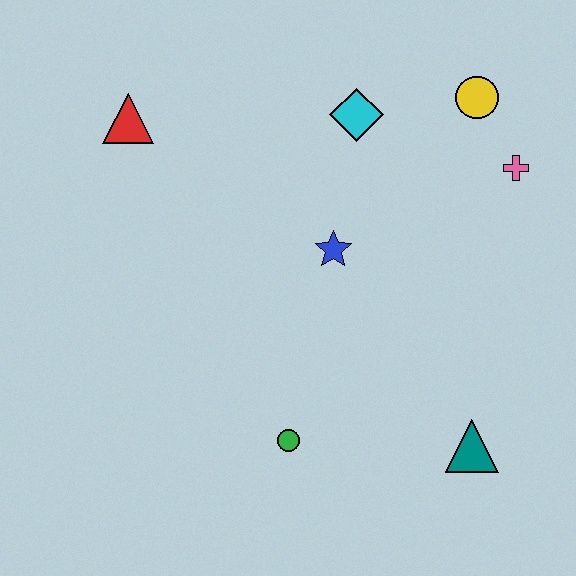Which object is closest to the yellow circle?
The pink cross is closest to the yellow circle.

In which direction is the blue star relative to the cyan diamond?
The blue star is below the cyan diamond.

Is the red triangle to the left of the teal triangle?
Yes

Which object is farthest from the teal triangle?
The red triangle is farthest from the teal triangle.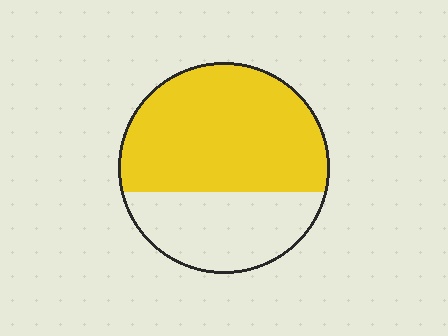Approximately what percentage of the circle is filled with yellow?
Approximately 65%.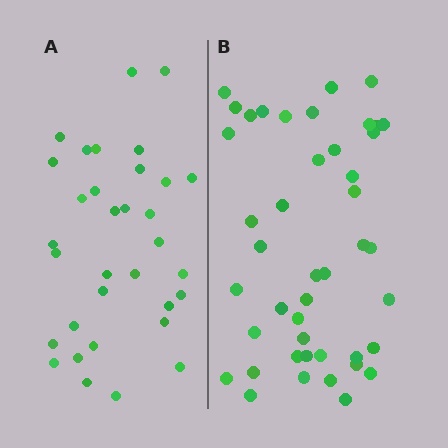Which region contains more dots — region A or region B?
Region B (the right region) has more dots.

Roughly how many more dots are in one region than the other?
Region B has roughly 12 or so more dots than region A.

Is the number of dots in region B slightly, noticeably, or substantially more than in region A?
Region B has noticeably more, but not dramatically so. The ratio is roughly 1.3 to 1.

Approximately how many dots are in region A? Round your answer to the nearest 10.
About 30 dots. (The exact count is 33, which rounds to 30.)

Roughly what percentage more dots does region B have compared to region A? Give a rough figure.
About 35% more.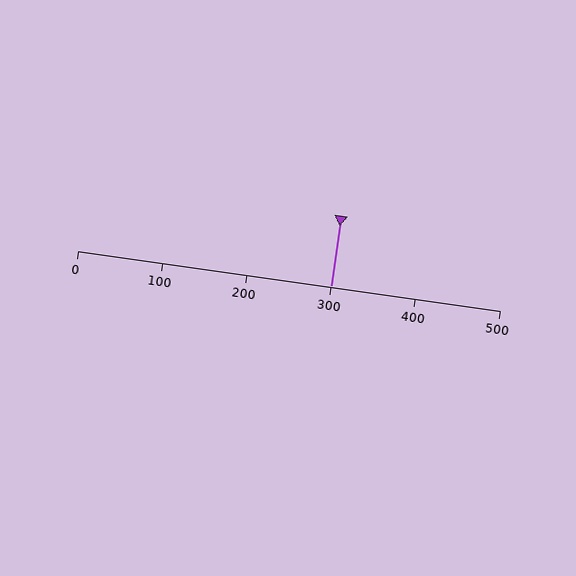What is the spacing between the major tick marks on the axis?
The major ticks are spaced 100 apart.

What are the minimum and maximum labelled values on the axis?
The axis runs from 0 to 500.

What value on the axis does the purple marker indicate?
The marker indicates approximately 300.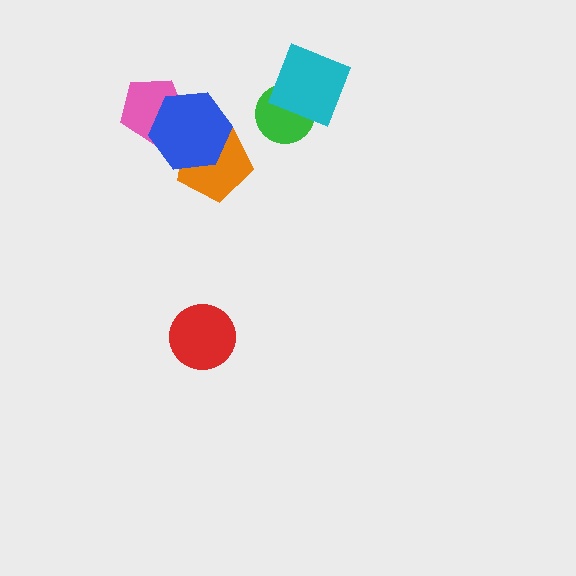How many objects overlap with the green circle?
1 object overlaps with the green circle.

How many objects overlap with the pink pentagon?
1 object overlaps with the pink pentagon.